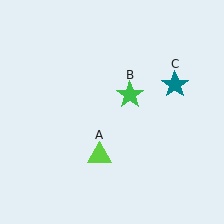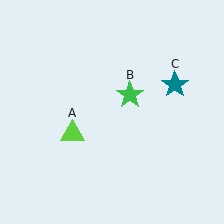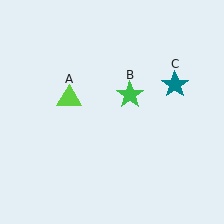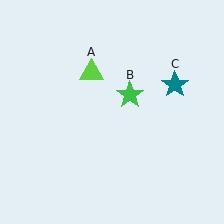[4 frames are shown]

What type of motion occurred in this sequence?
The lime triangle (object A) rotated clockwise around the center of the scene.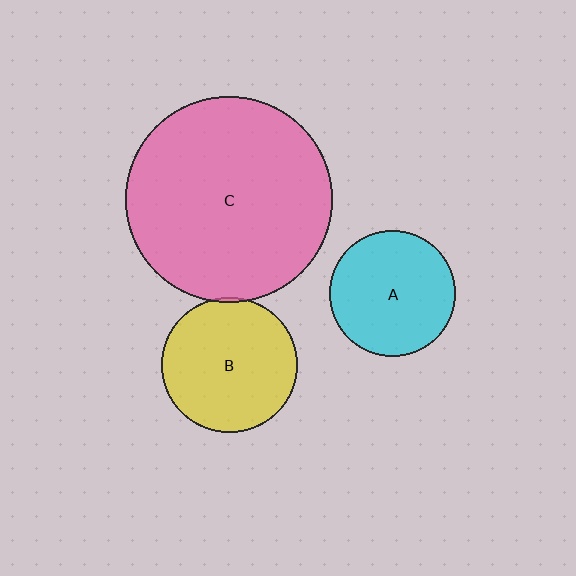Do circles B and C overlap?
Yes.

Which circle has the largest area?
Circle C (pink).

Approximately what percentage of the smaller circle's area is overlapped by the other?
Approximately 5%.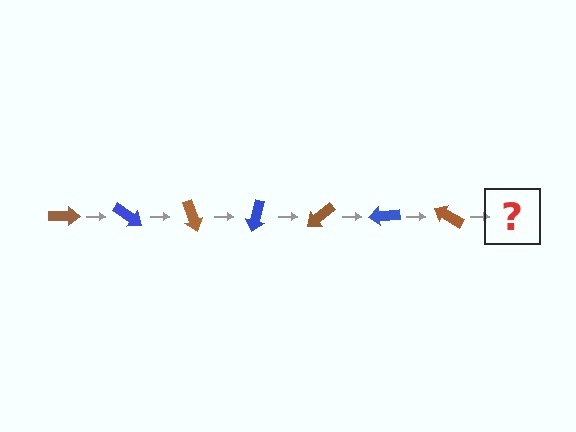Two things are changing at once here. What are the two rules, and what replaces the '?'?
The two rules are that it rotates 35 degrees each step and the color cycles through brown and blue. The '?' should be a blue arrow, rotated 245 degrees from the start.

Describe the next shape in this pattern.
It should be a blue arrow, rotated 245 degrees from the start.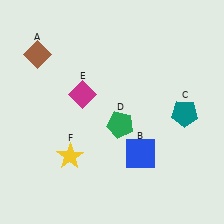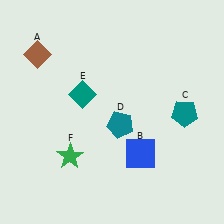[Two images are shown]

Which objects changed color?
D changed from green to teal. E changed from magenta to teal. F changed from yellow to green.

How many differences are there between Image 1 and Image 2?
There are 3 differences between the two images.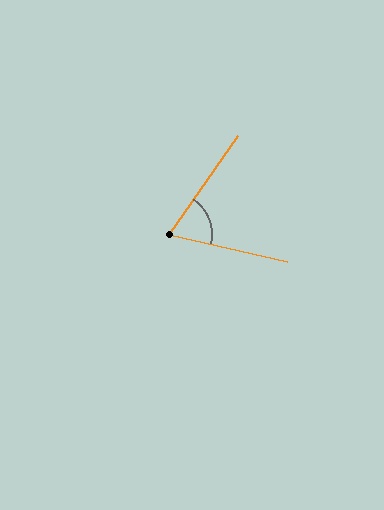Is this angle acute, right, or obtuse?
It is acute.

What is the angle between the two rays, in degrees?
Approximately 68 degrees.